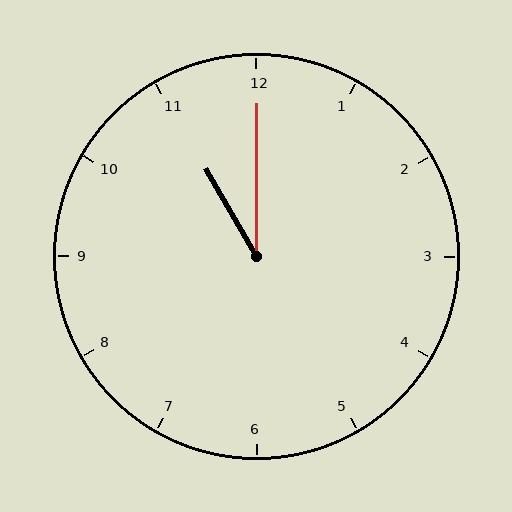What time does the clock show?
11:00.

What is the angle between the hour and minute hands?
Approximately 30 degrees.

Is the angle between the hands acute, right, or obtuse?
It is acute.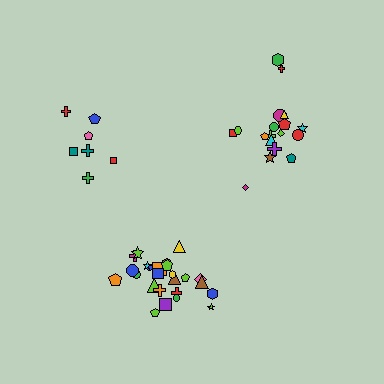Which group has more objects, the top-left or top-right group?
The top-right group.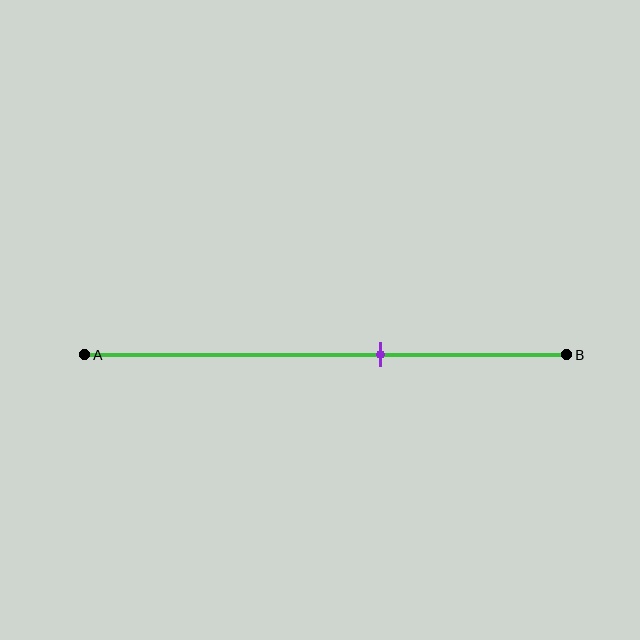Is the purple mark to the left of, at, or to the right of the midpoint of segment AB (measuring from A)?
The purple mark is to the right of the midpoint of segment AB.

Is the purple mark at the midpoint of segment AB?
No, the mark is at about 60% from A, not at the 50% midpoint.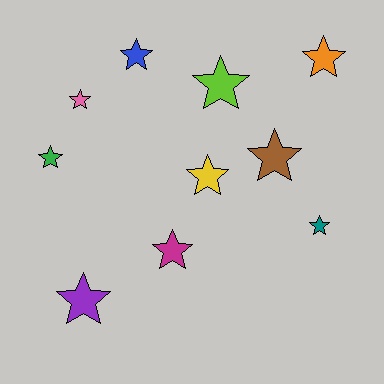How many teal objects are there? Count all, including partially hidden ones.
There is 1 teal object.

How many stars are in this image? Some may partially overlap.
There are 10 stars.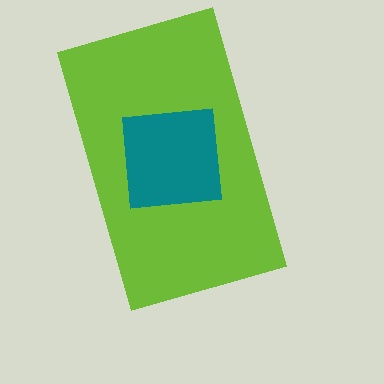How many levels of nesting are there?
2.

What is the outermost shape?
The lime rectangle.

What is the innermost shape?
The teal square.